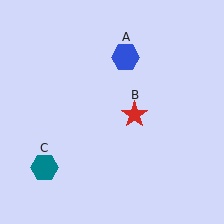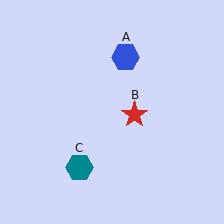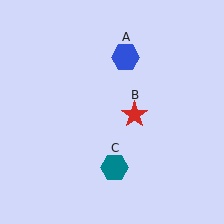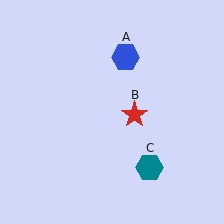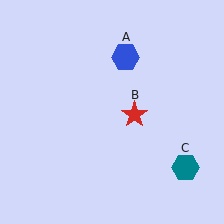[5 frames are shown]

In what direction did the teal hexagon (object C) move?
The teal hexagon (object C) moved right.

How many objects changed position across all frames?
1 object changed position: teal hexagon (object C).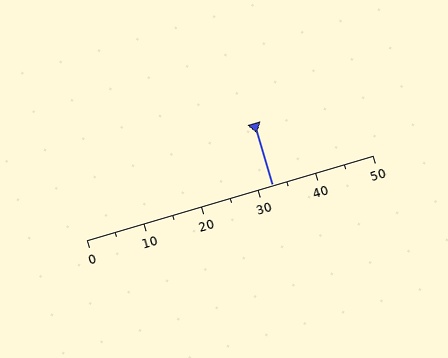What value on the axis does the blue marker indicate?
The marker indicates approximately 32.5.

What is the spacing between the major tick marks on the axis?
The major ticks are spaced 10 apart.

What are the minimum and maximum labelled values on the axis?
The axis runs from 0 to 50.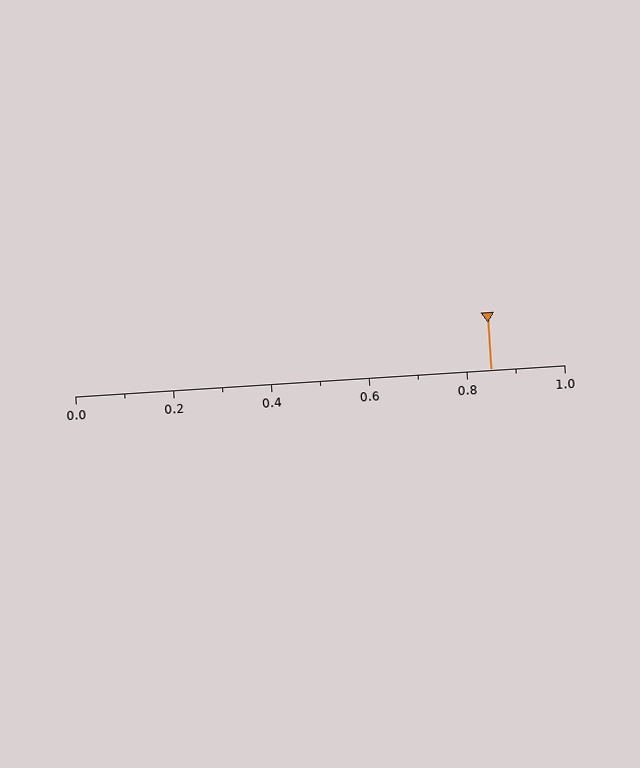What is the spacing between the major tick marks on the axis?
The major ticks are spaced 0.2 apart.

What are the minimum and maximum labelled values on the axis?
The axis runs from 0.0 to 1.0.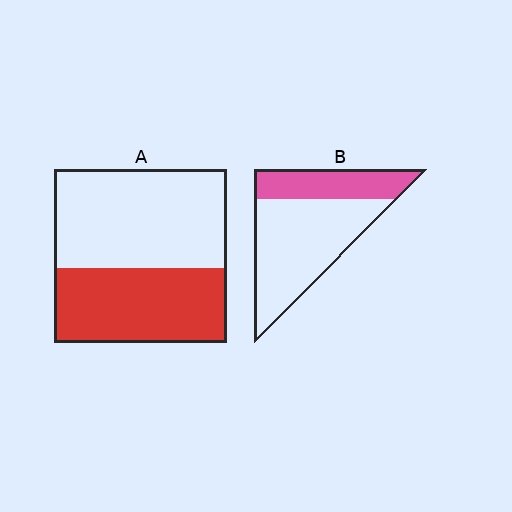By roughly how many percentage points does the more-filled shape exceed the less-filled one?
By roughly 10 percentage points (A over B).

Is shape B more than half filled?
No.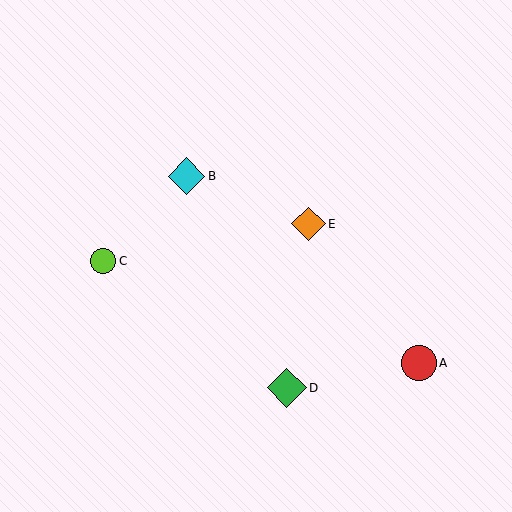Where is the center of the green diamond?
The center of the green diamond is at (287, 388).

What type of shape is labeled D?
Shape D is a green diamond.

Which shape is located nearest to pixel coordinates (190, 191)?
The cyan diamond (labeled B) at (186, 176) is nearest to that location.